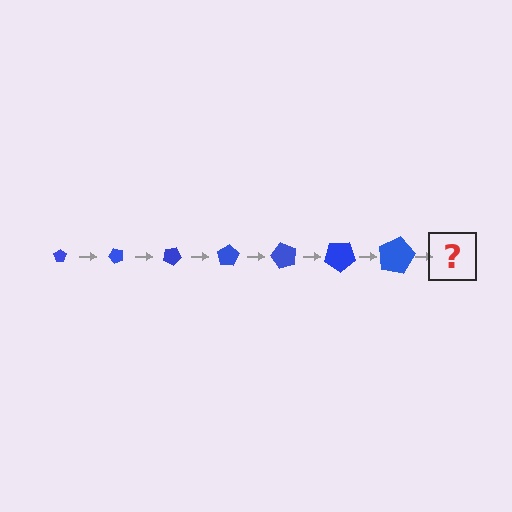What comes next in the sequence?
The next element should be a pentagon, larger than the previous one and rotated 350 degrees from the start.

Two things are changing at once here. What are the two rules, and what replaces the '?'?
The two rules are that the pentagon grows larger each step and it rotates 50 degrees each step. The '?' should be a pentagon, larger than the previous one and rotated 350 degrees from the start.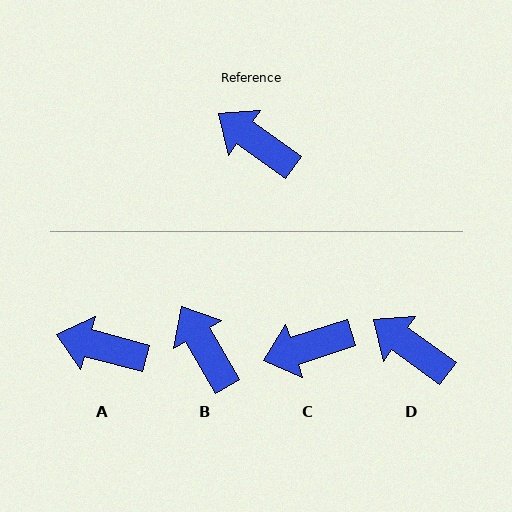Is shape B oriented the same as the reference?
No, it is off by about 24 degrees.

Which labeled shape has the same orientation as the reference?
D.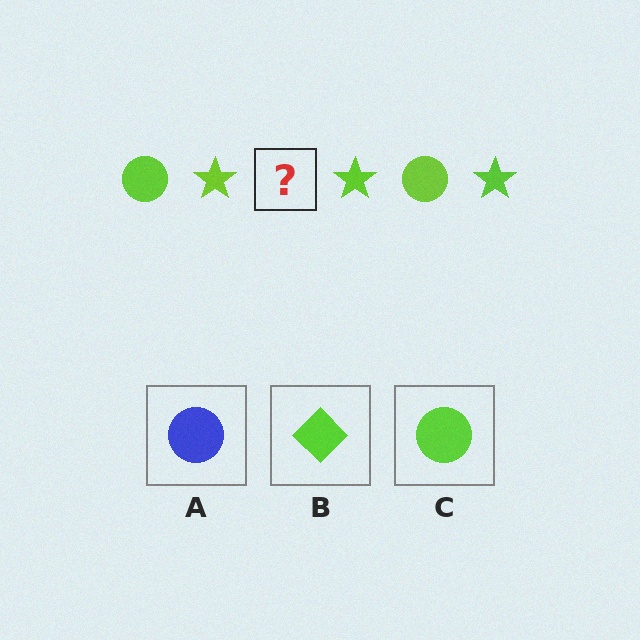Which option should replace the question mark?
Option C.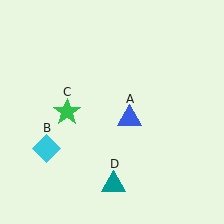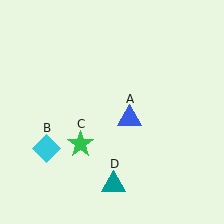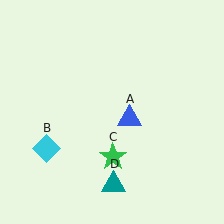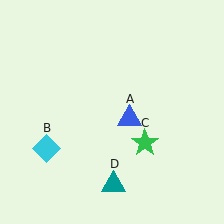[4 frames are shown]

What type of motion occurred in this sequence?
The green star (object C) rotated counterclockwise around the center of the scene.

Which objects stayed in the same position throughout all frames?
Blue triangle (object A) and cyan diamond (object B) and teal triangle (object D) remained stationary.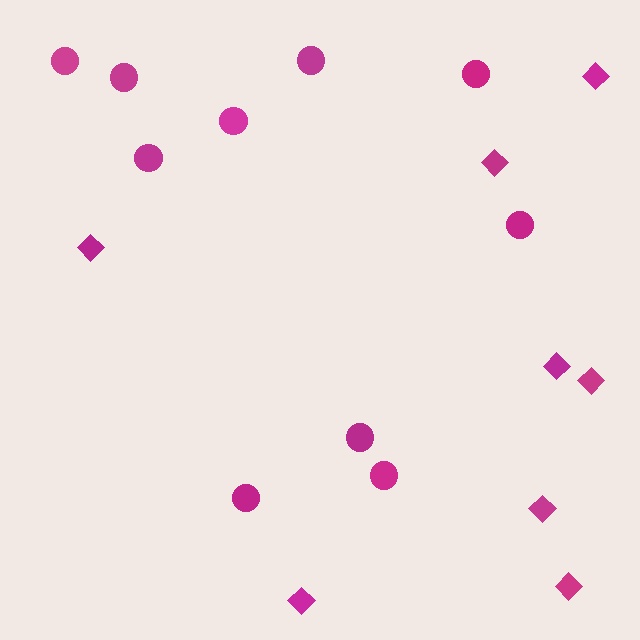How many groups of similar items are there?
There are 2 groups: one group of diamonds (8) and one group of circles (10).